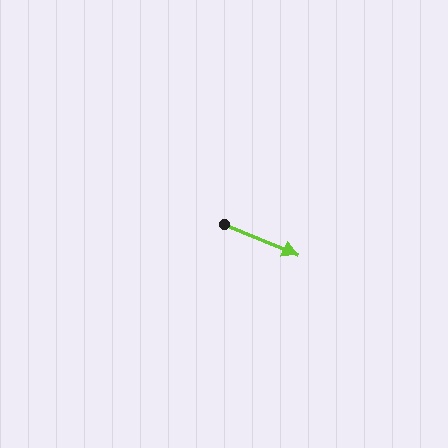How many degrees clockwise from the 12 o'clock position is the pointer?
Approximately 113 degrees.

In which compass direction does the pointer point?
Southeast.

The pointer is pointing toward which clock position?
Roughly 4 o'clock.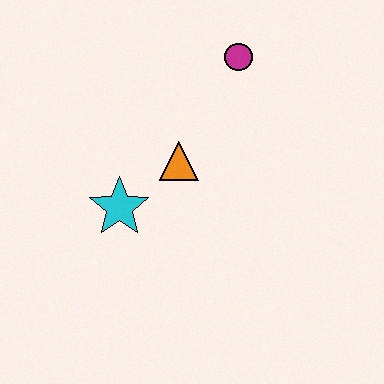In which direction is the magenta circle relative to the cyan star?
The magenta circle is above the cyan star.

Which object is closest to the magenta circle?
The orange triangle is closest to the magenta circle.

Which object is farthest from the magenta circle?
The cyan star is farthest from the magenta circle.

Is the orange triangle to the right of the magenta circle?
No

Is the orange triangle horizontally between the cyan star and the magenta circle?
Yes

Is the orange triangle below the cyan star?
No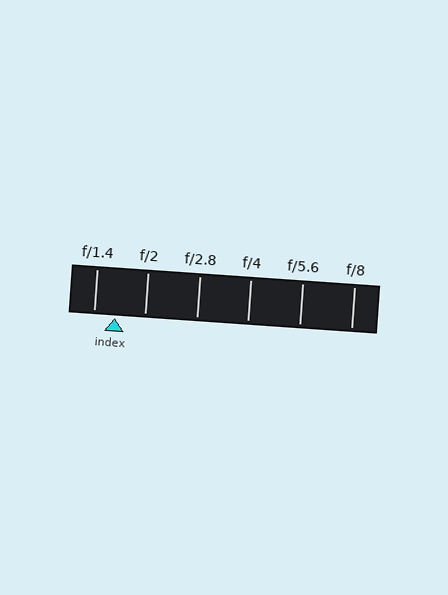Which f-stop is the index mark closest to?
The index mark is closest to f/1.4.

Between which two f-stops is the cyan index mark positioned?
The index mark is between f/1.4 and f/2.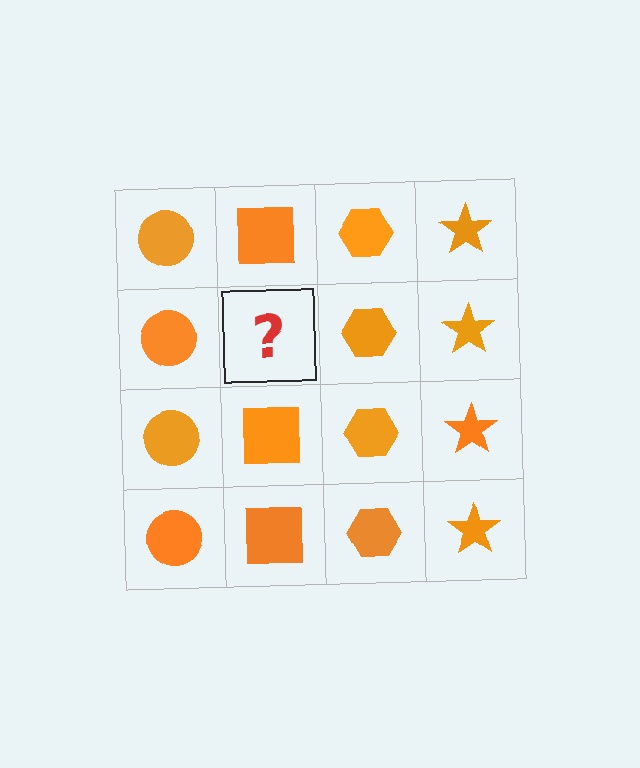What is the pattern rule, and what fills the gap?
The rule is that each column has a consistent shape. The gap should be filled with an orange square.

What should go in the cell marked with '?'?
The missing cell should contain an orange square.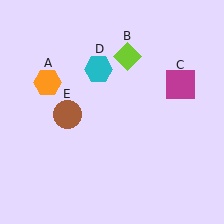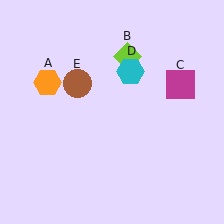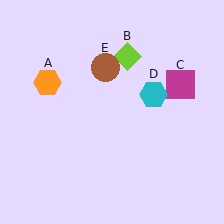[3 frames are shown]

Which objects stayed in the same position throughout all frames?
Orange hexagon (object A) and lime diamond (object B) and magenta square (object C) remained stationary.